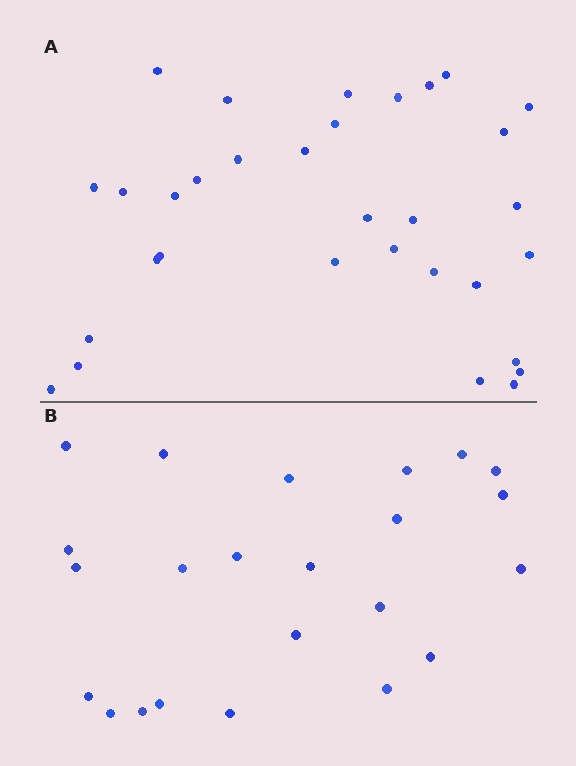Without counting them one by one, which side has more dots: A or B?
Region A (the top region) has more dots.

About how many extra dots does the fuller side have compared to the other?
Region A has roughly 8 or so more dots than region B.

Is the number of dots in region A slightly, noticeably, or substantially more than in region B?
Region A has noticeably more, but not dramatically so. The ratio is roughly 1.4 to 1.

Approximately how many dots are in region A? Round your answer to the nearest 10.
About 30 dots. (The exact count is 32, which rounds to 30.)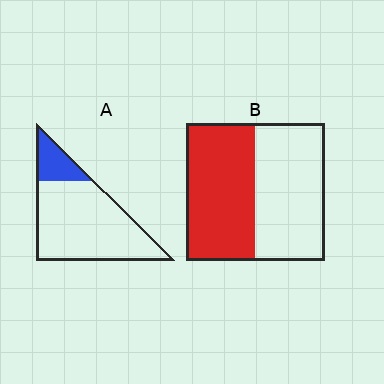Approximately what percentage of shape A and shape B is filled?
A is approximately 20% and B is approximately 50%.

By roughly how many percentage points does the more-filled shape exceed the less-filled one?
By roughly 30 percentage points (B over A).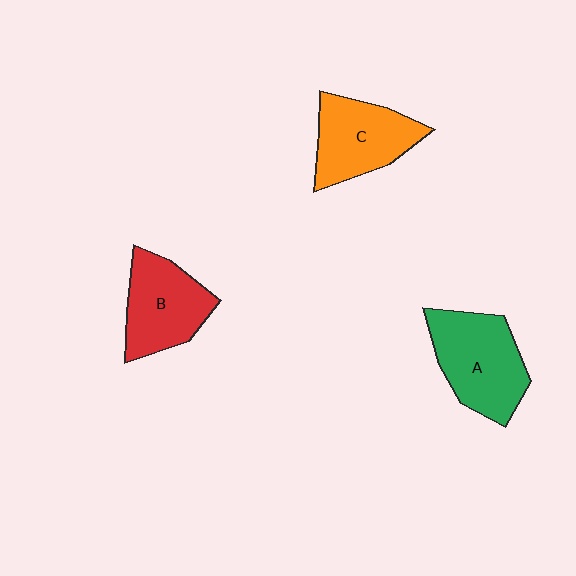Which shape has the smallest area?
Shape B (red).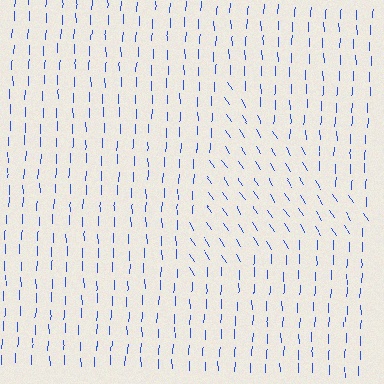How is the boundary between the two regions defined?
The boundary is defined purely by a change in line orientation (approximately 32 degrees difference). All lines are the same color and thickness.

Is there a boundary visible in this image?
Yes, there is a texture boundary formed by a change in line orientation.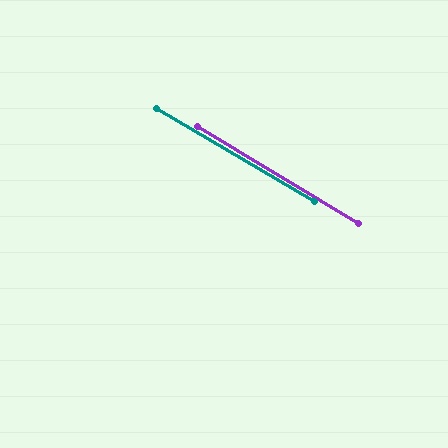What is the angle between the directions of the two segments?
Approximately 1 degree.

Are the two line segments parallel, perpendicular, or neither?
Parallel — their directions differ by only 0.7°.